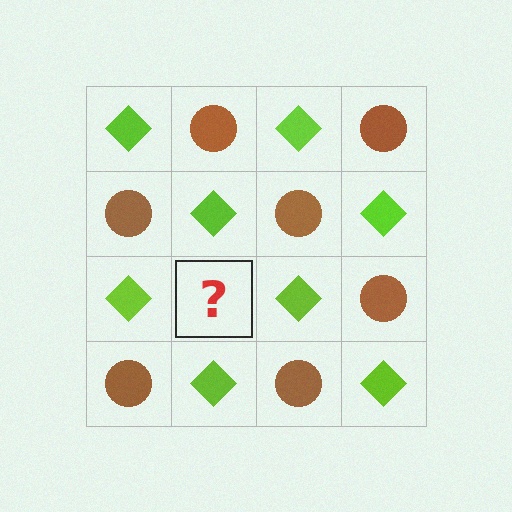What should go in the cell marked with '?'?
The missing cell should contain a brown circle.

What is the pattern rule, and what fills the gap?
The rule is that it alternates lime diamond and brown circle in a checkerboard pattern. The gap should be filled with a brown circle.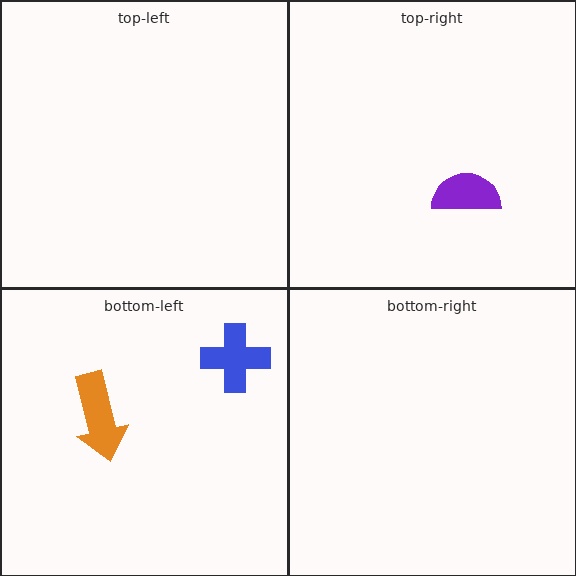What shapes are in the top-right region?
The purple semicircle.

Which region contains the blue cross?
The bottom-left region.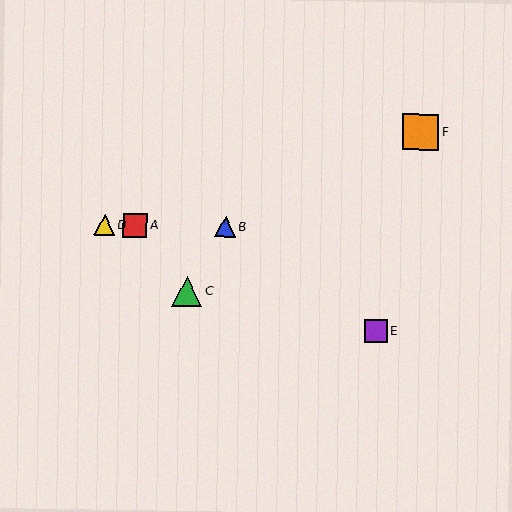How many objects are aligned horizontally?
3 objects (A, B, D) are aligned horizontally.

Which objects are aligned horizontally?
Objects A, B, D are aligned horizontally.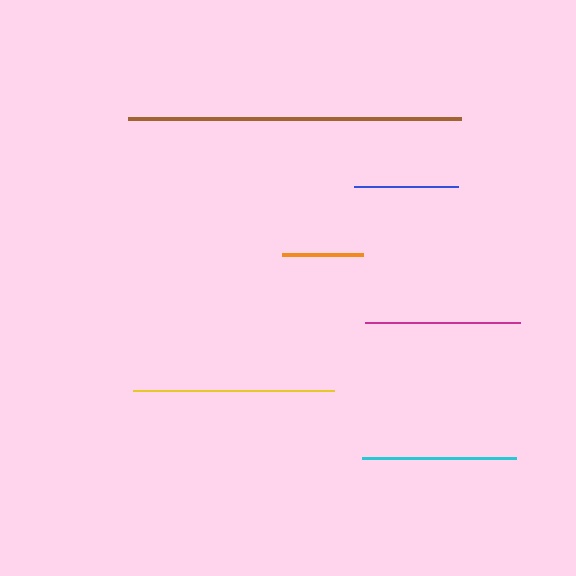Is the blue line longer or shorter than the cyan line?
The cyan line is longer than the blue line.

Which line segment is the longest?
The brown line is the longest at approximately 333 pixels.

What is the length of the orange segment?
The orange segment is approximately 80 pixels long.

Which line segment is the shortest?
The orange line is the shortest at approximately 80 pixels.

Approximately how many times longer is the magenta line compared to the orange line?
The magenta line is approximately 1.9 times the length of the orange line.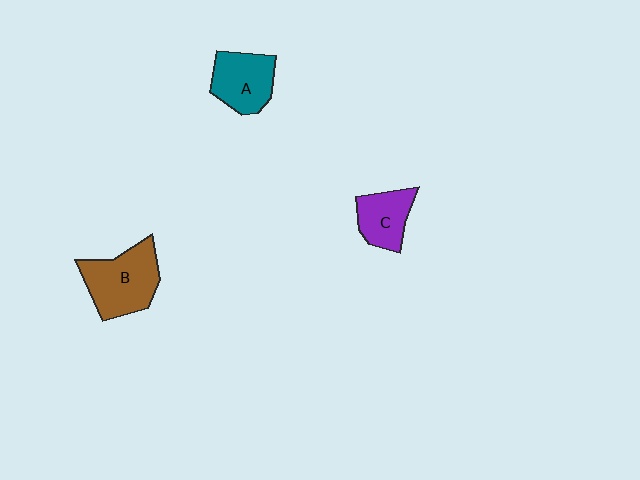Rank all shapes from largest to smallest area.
From largest to smallest: B (brown), A (teal), C (purple).